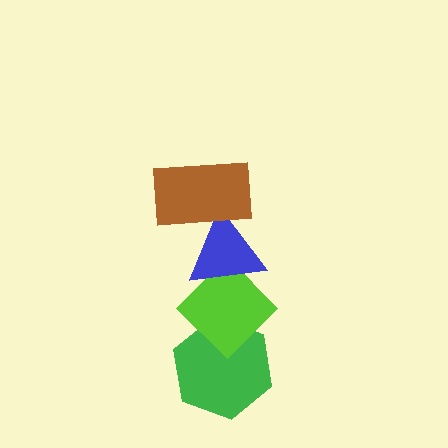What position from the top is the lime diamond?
The lime diamond is 3rd from the top.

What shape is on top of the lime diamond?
The blue triangle is on top of the lime diamond.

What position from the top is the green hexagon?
The green hexagon is 4th from the top.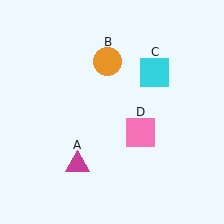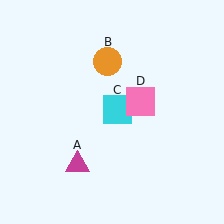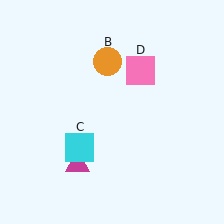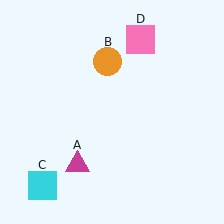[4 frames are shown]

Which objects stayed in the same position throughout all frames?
Magenta triangle (object A) and orange circle (object B) remained stationary.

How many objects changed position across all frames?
2 objects changed position: cyan square (object C), pink square (object D).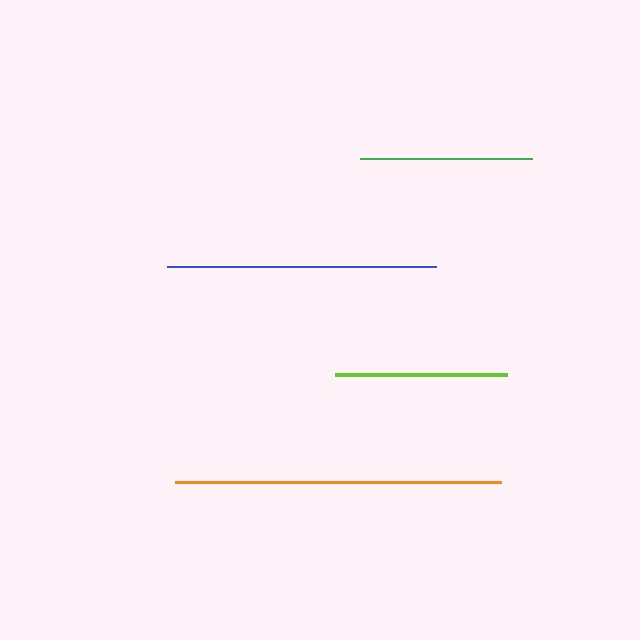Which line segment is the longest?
The orange line is the longest at approximately 326 pixels.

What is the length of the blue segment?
The blue segment is approximately 269 pixels long.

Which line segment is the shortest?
The lime line is the shortest at approximately 172 pixels.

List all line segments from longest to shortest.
From longest to shortest: orange, blue, green, lime.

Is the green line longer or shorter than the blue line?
The blue line is longer than the green line.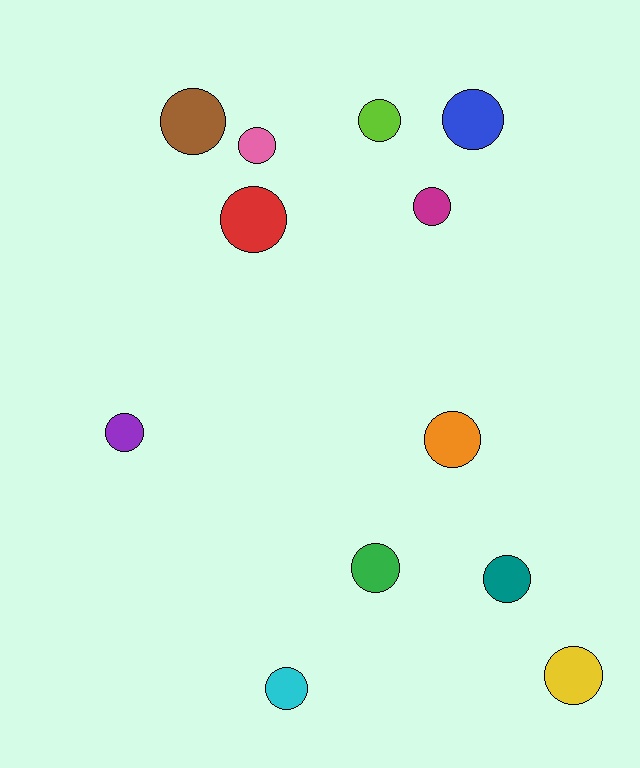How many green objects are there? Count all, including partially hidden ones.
There is 1 green object.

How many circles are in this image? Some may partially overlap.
There are 12 circles.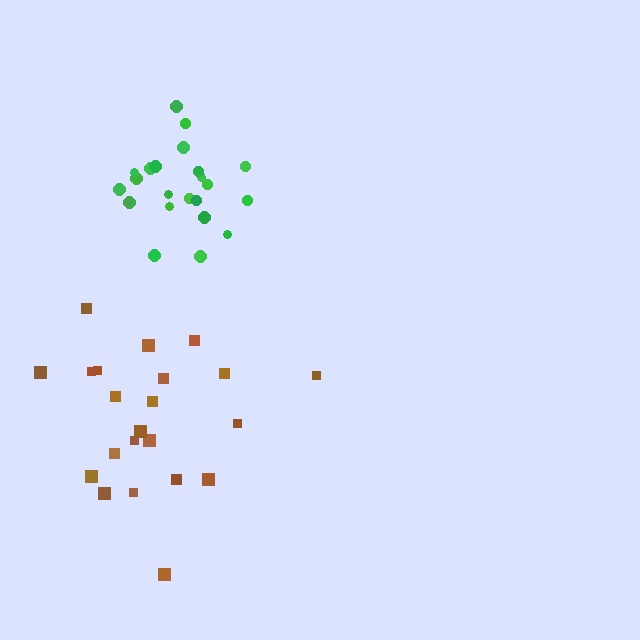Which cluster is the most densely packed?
Green.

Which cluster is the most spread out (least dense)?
Brown.